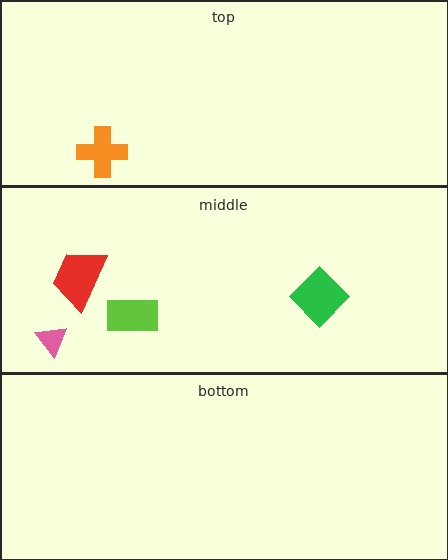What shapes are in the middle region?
The pink triangle, the lime rectangle, the red trapezoid, the green diamond.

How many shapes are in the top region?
1.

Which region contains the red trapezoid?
The middle region.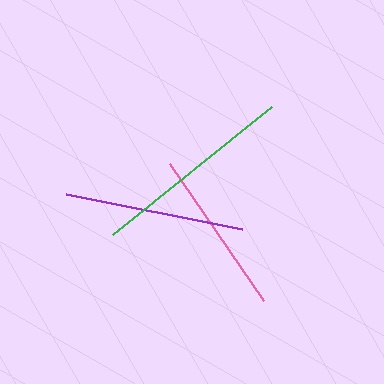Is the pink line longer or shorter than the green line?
The green line is longer than the pink line.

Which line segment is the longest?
The green line is the longest at approximately 205 pixels.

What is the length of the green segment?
The green segment is approximately 205 pixels long.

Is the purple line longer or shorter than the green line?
The green line is longer than the purple line.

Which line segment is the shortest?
The pink line is the shortest at approximately 166 pixels.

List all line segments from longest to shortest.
From longest to shortest: green, purple, pink.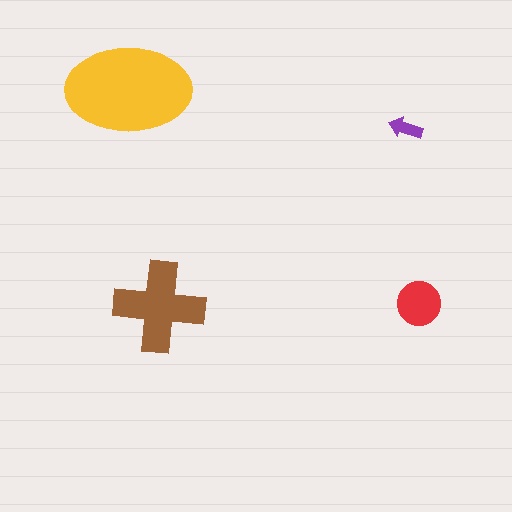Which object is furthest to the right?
The red circle is rightmost.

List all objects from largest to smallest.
The yellow ellipse, the brown cross, the red circle, the purple arrow.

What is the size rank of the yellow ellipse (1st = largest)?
1st.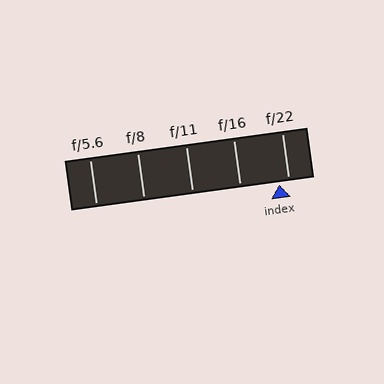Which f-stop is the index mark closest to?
The index mark is closest to f/22.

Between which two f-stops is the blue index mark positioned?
The index mark is between f/16 and f/22.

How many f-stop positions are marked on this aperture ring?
There are 5 f-stop positions marked.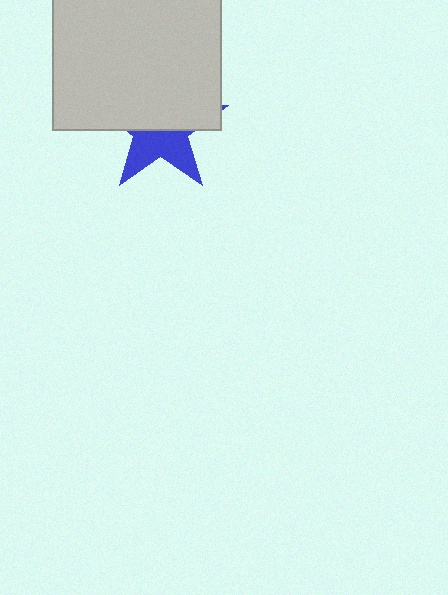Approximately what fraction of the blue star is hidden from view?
Roughly 58% of the blue star is hidden behind the light gray square.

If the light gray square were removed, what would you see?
You would see the complete blue star.